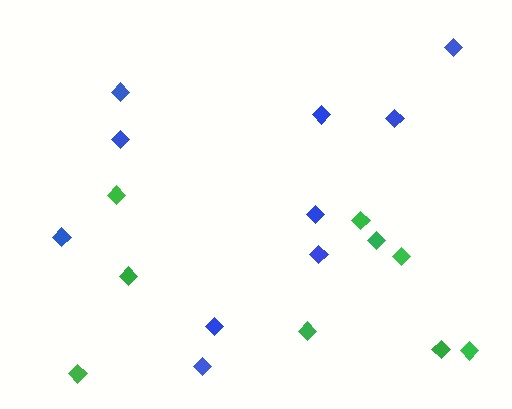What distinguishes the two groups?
There are 2 groups: one group of green diamonds (9) and one group of blue diamonds (10).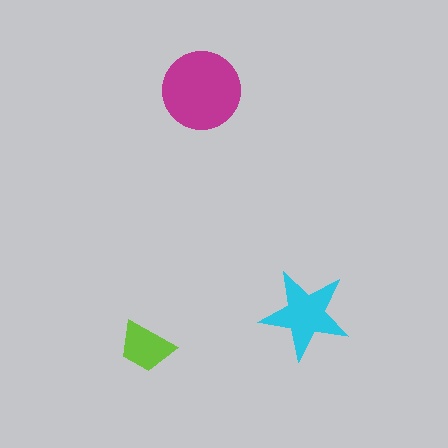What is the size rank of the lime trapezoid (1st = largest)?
3rd.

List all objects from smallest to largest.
The lime trapezoid, the cyan star, the magenta circle.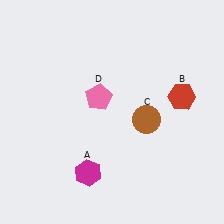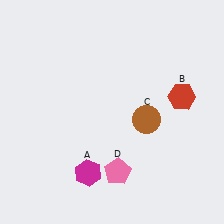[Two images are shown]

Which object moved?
The pink pentagon (D) moved down.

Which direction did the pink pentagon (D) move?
The pink pentagon (D) moved down.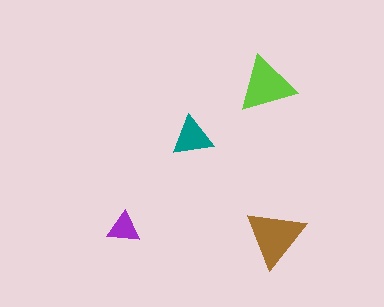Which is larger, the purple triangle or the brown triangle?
The brown one.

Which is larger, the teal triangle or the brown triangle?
The brown one.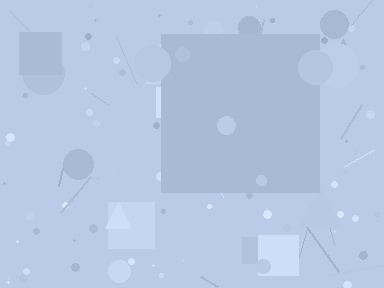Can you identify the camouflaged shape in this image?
The camouflaged shape is a square.